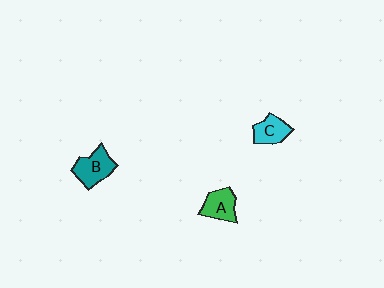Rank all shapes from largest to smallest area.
From largest to smallest: B (teal), A (green), C (cyan).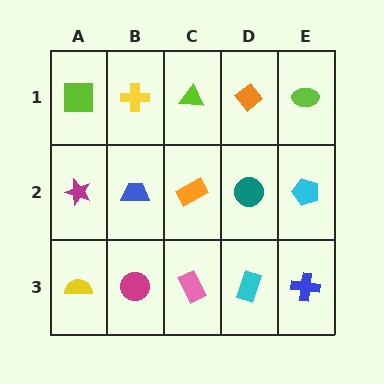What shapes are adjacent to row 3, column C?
An orange rectangle (row 2, column C), a magenta circle (row 3, column B), a cyan rectangle (row 3, column D).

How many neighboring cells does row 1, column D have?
3.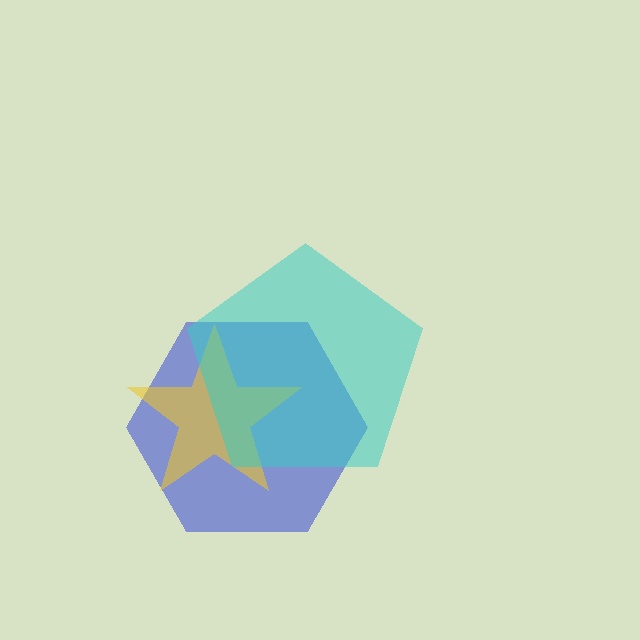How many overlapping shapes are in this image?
There are 3 overlapping shapes in the image.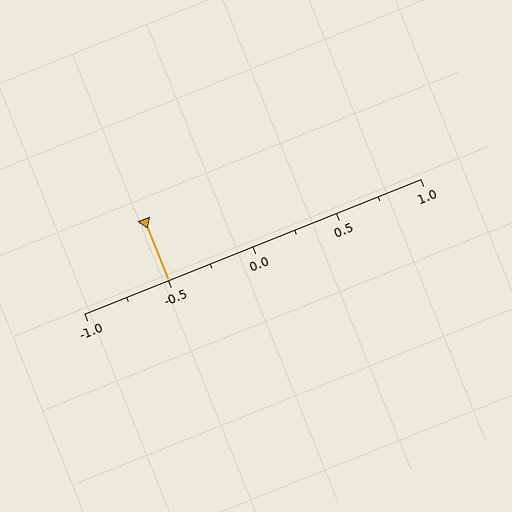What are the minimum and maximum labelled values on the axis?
The axis runs from -1.0 to 1.0.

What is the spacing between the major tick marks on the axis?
The major ticks are spaced 0.5 apart.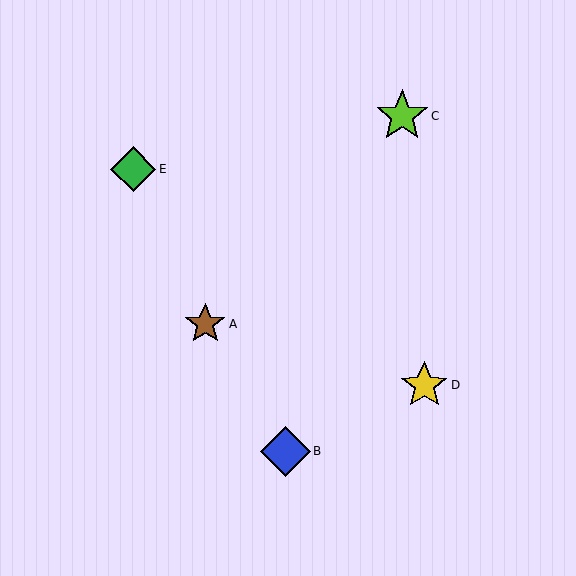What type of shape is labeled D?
Shape D is a yellow star.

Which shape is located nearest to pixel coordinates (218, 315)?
The brown star (labeled A) at (205, 324) is nearest to that location.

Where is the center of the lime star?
The center of the lime star is at (402, 116).